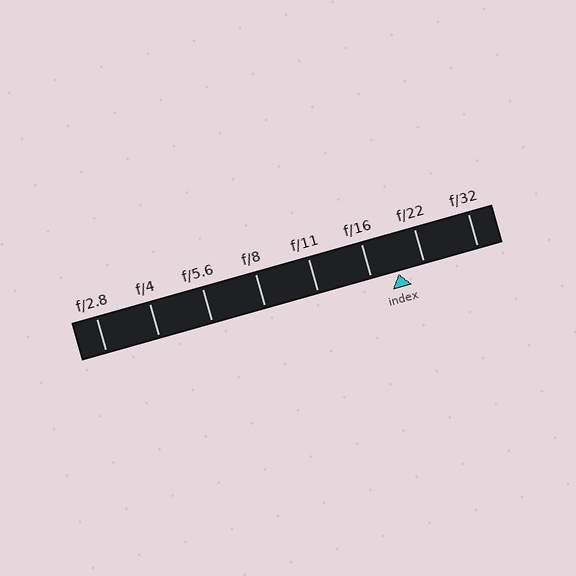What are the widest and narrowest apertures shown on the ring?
The widest aperture shown is f/2.8 and the narrowest is f/32.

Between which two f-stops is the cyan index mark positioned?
The index mark is between f/16 and f/22.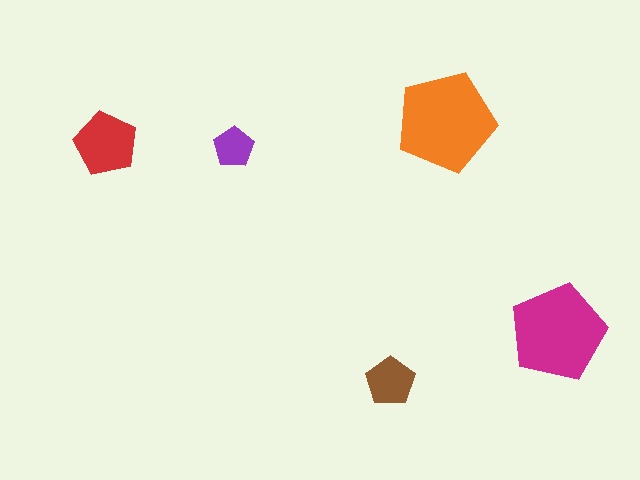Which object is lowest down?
The brown pentagon is bottommost.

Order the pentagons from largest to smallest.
the orange one, the magenta one, the red one, the brown one, the purple one.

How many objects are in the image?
There are 5 objects in the image.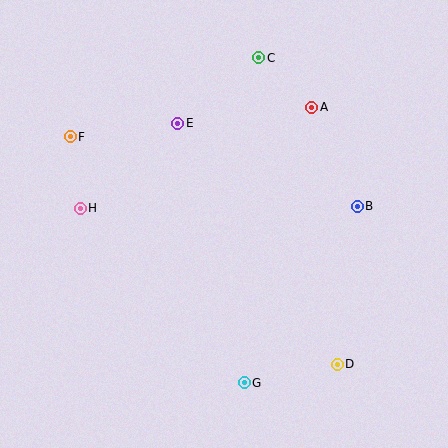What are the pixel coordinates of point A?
Point A is at (312, 107).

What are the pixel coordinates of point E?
Point E is at (178, 123).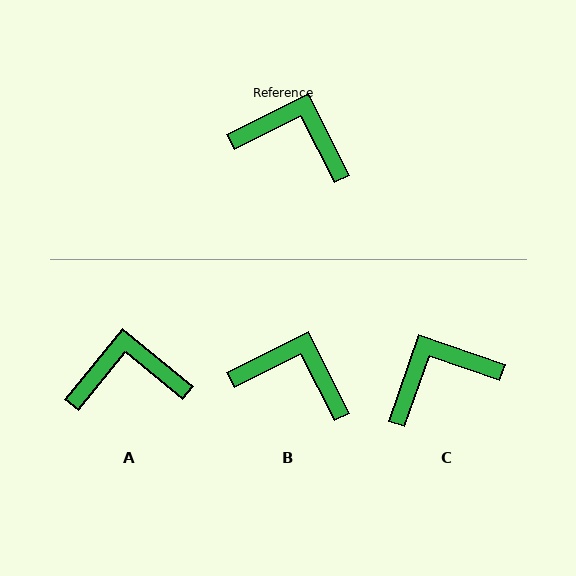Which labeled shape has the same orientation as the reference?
B.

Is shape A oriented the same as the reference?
No, it is off by about 24 degrees.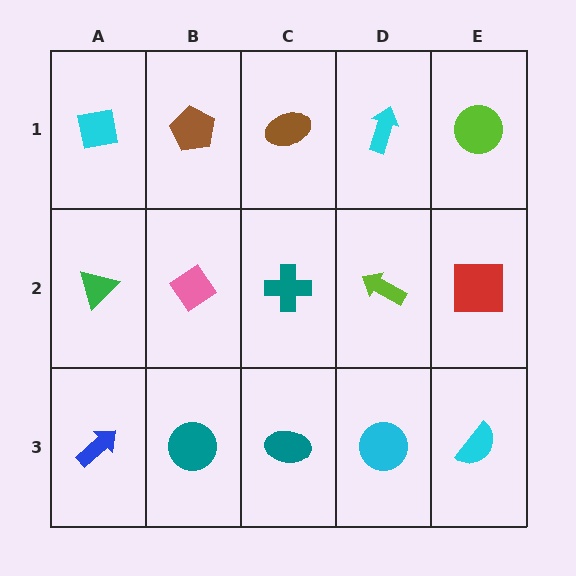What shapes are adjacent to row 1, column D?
A lime arrow (row 2, column D), a brown ellipse (row 1, column C), a lime circle (row 1, column E).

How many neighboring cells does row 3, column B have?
3.